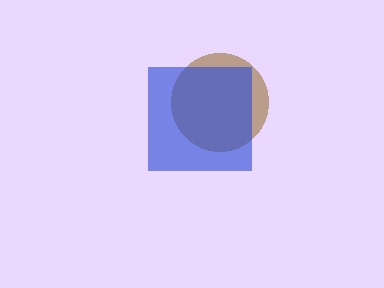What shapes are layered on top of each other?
The layered shapes are: a brown circle, a blue square.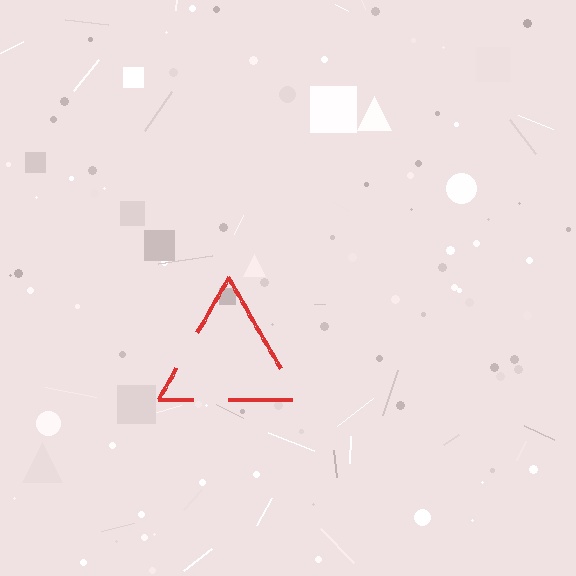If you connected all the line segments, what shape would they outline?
They would outline a triangle.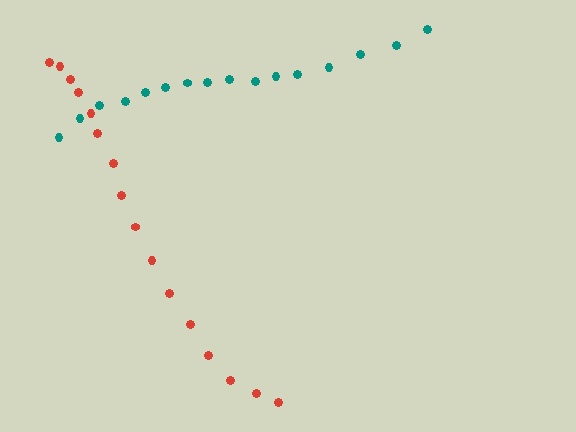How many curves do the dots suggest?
There are 2 distinct paths.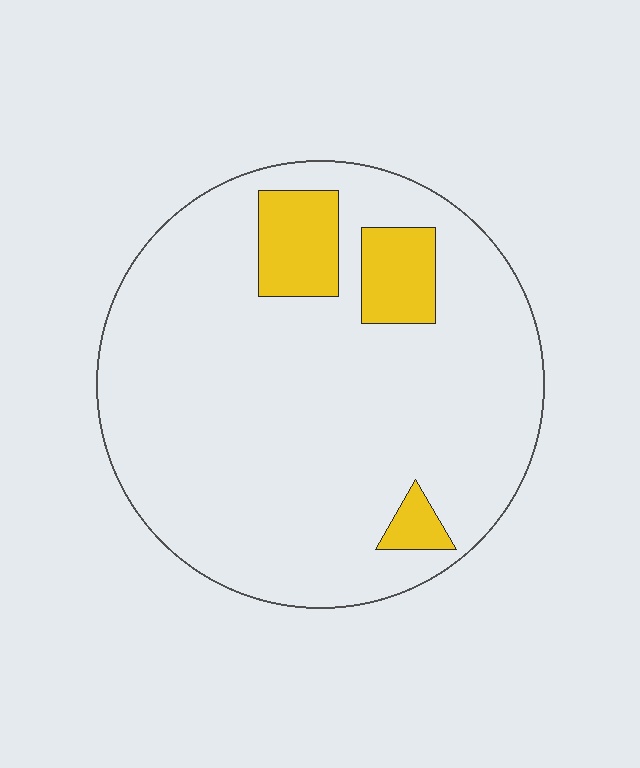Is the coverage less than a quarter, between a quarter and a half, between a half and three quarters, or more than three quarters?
Less than a quarter.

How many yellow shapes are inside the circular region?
3.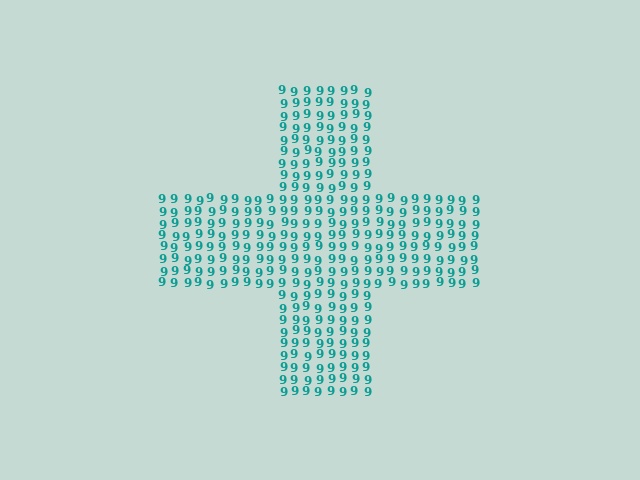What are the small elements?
The small elements are digit 9's.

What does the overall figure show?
The overall figure shows a cross.